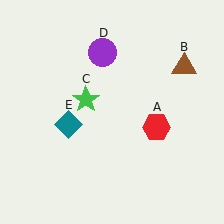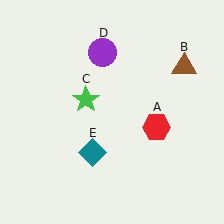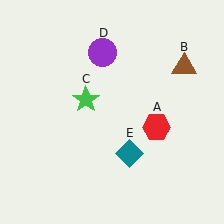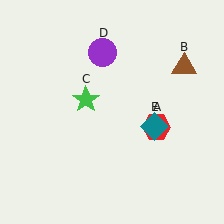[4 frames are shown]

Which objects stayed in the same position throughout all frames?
Red hexagon (object A) and brown triangle (object B) and green star (object C) and purple circle (object D) remained stationary.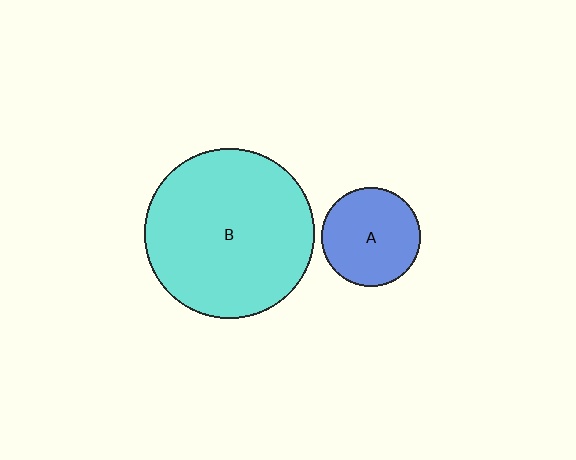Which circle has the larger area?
Circle B (cyan).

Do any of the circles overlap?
No, none of the circles overlap.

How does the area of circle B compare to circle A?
Approximately 3.0 times.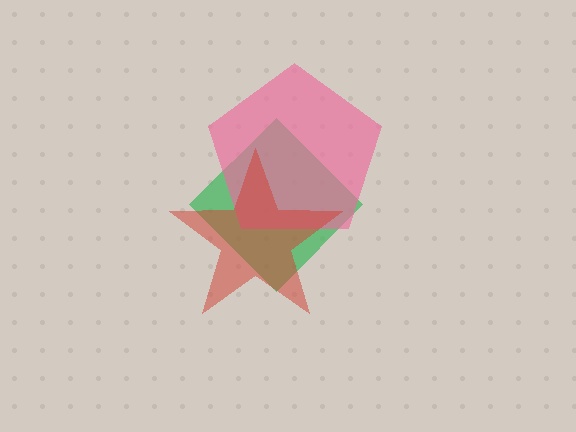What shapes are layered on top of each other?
The layered shapes are: a green diamond, a pink pentagon, a red star.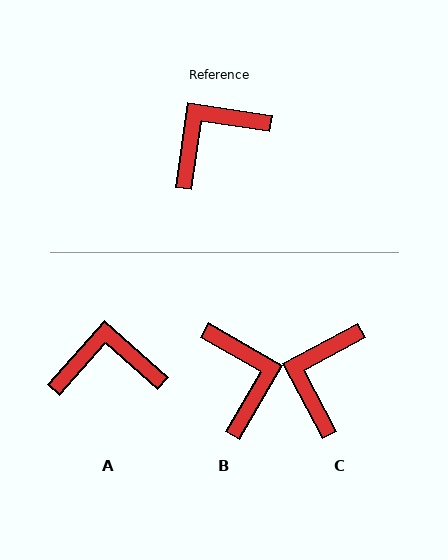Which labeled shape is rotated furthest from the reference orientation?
B, about 112 degrees away.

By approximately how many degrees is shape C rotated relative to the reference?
Approximately 36 degrees counter-clockwise.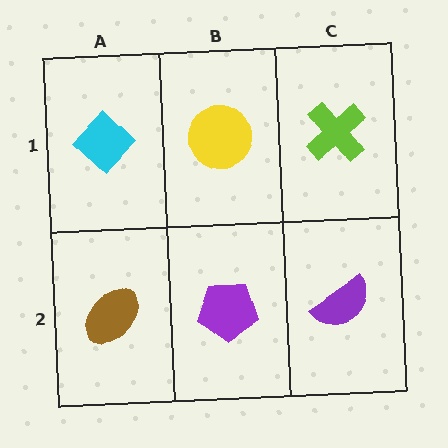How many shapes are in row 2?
3 shapes.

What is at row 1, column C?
A lime cross.